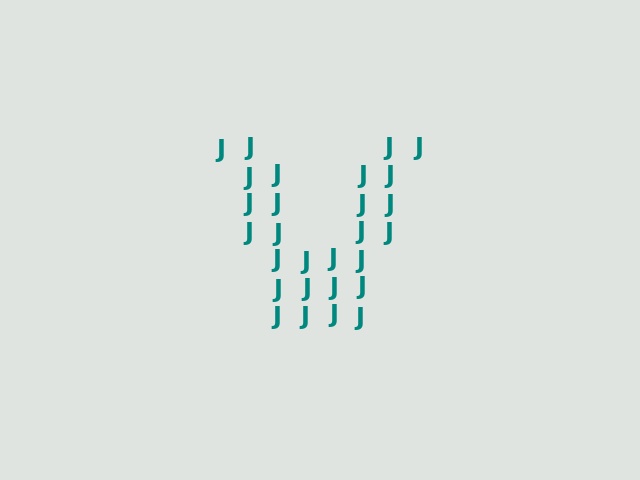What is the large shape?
The large shape is the letter V.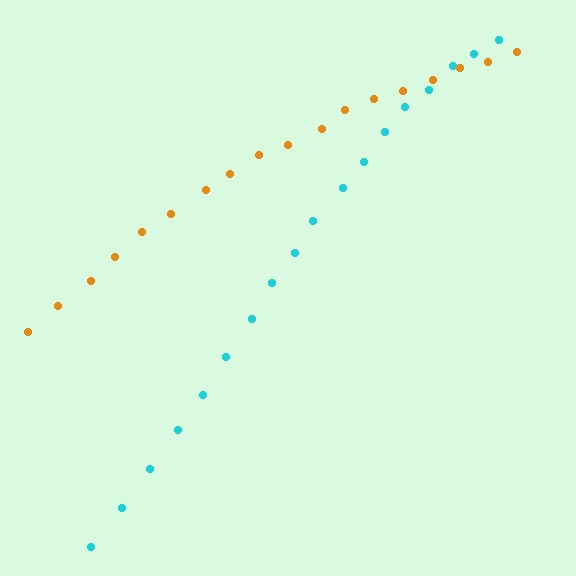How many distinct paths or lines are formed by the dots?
There are 2 distinct paths.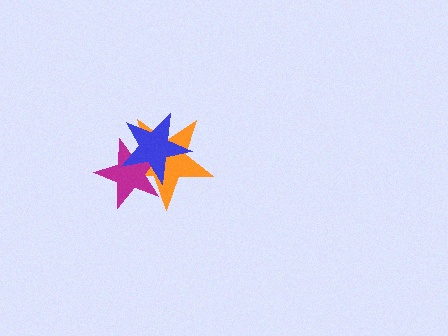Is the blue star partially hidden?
No, no other shape covers it.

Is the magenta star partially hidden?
Yes, it is partially covered by another shape.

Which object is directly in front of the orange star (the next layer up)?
The magenta star is directly in front of the orange star.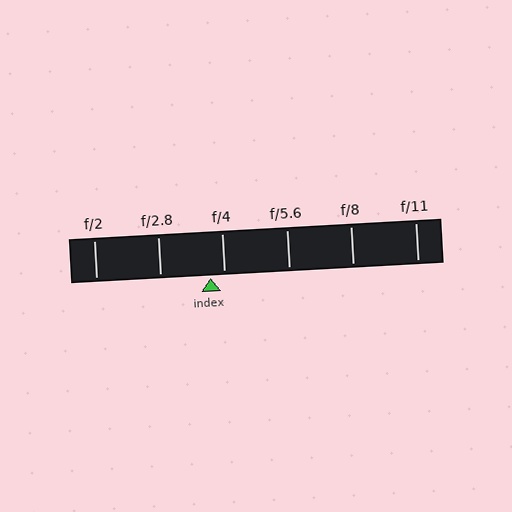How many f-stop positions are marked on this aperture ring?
There are 6 f-stop positions marked.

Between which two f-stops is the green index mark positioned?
The index mark is between f/2.8 and f/4.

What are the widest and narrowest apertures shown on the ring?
The widest aperture shown is f/2 and the narrowest is f/11.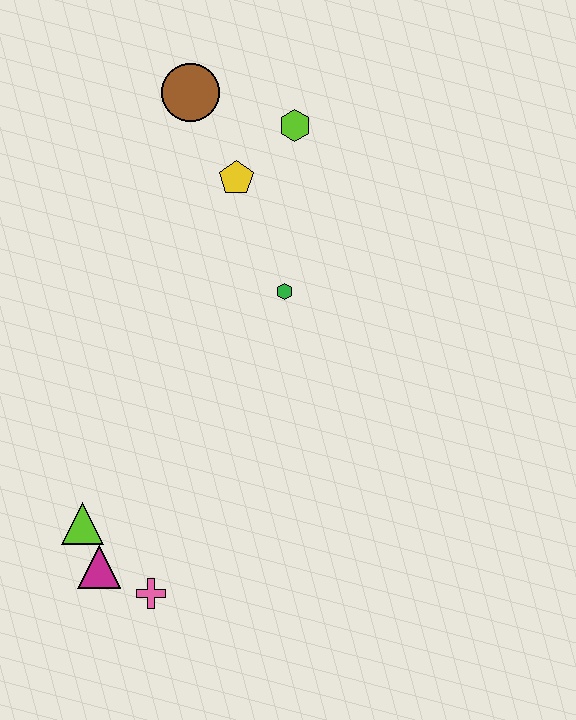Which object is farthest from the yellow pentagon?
The pink cross is farthest from the yellow pentagon.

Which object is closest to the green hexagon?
The yellow pentagon is closest to the green hexagon.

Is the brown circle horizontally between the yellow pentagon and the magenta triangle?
Yes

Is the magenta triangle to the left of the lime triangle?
No